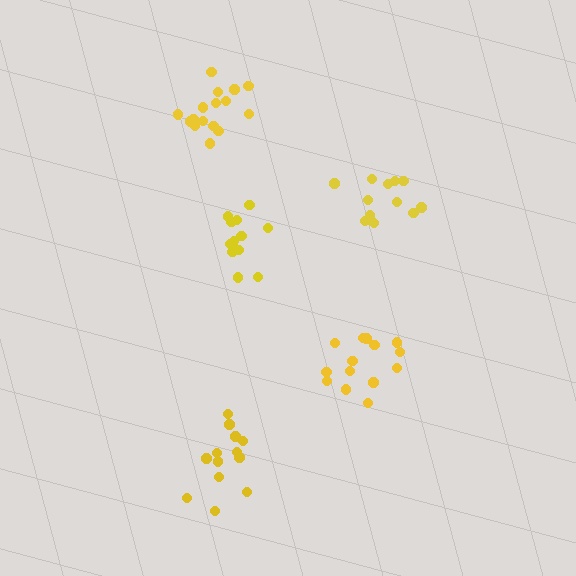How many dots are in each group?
Group 1: 13 dots, Group 2: 13 dots, Group 3: 13 dots, Group 4: 16 dots, Group 5: 14 dots (69 total).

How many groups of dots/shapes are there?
There are 5 groups.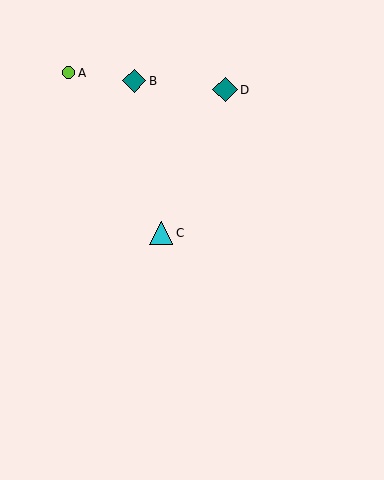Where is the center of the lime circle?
The center of the lime circle is at (68, 73).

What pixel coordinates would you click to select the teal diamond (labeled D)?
Click at (225, 90) to select the teal diamond D.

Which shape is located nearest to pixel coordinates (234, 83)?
The teal diamond (labeled D) at (225, 90) is nearest to that location.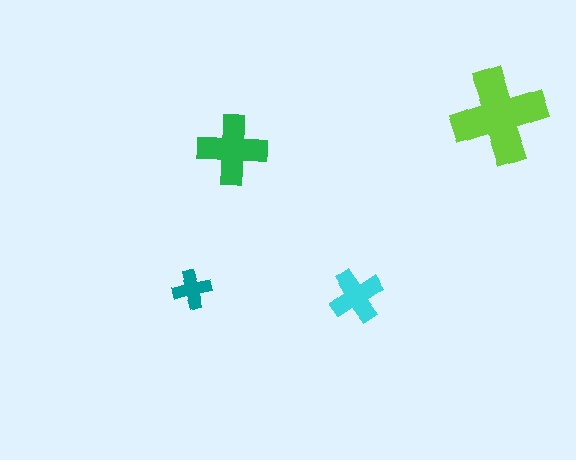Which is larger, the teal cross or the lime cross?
The lime one.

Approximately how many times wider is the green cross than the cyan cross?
About 1.5 times wider.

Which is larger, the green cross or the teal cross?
The green one.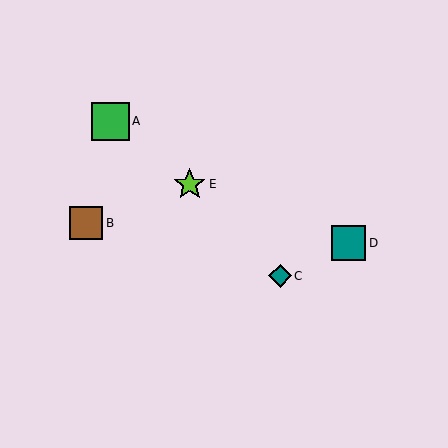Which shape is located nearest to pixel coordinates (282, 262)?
The teal diamond (labeled C) at (280, 276) is nearest to that location.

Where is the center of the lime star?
The center of the lime star is at (190, 184).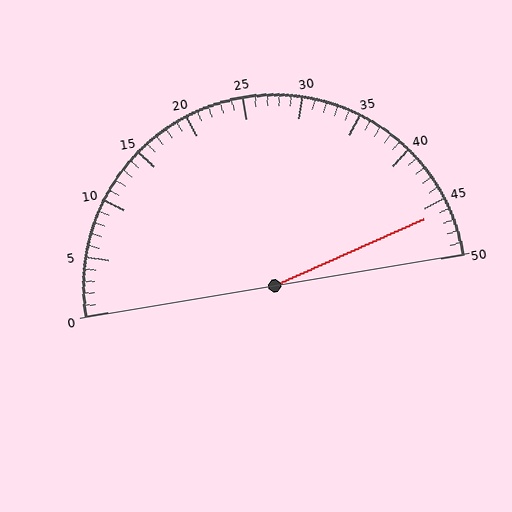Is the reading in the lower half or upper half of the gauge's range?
The reading is in the upper half of the range (0 to 50).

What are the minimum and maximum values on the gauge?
The gauge ranges from 0 to 50.